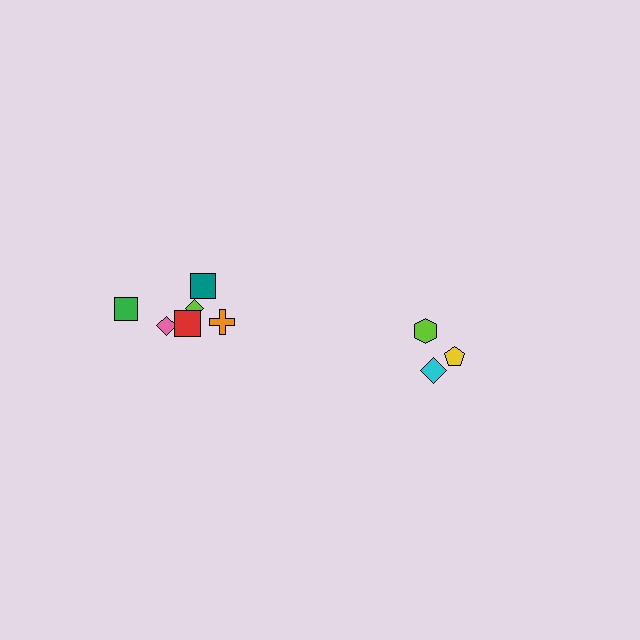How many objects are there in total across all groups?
There are 10 objects.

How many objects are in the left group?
There are 7 objects.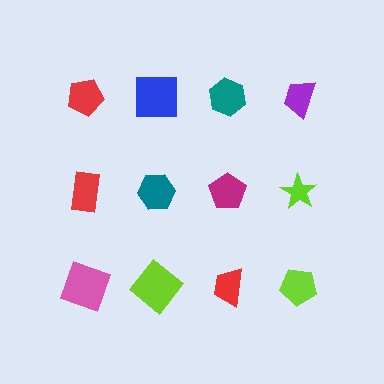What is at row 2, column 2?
A teal hexagon.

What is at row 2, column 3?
A magenta pentagon.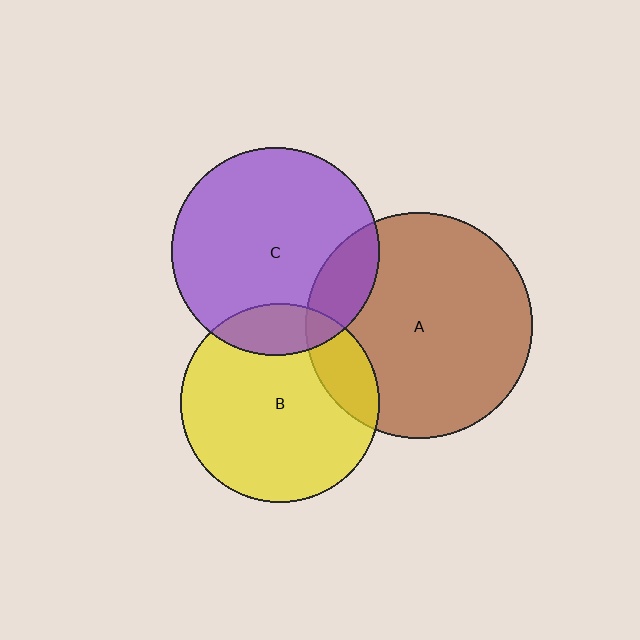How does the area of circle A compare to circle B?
Approximately 1.3 times.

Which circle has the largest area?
Circle A (brown).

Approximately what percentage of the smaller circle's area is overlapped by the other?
Approximately 15%.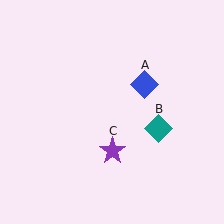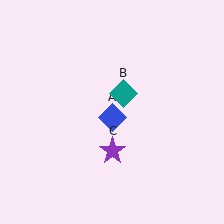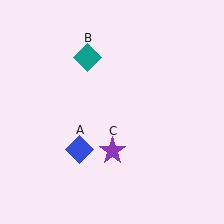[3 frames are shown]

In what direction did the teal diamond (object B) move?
The teal diamond (object B) moved up and to the left.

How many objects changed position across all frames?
2 objects changed position: blue diamond (object A), teal diamond (object B).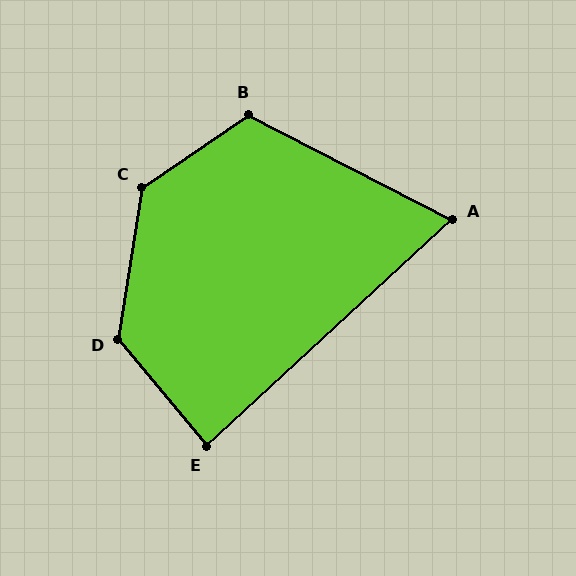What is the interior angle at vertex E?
Approximately 87 degrees (approximately right).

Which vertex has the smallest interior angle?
A, at approximately 70 degrees.